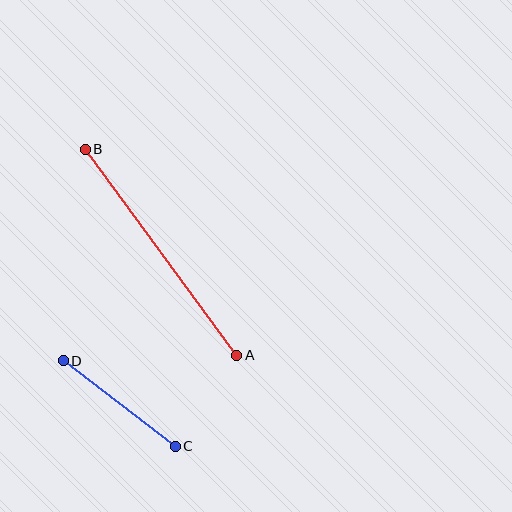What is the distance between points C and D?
The distance is approximately 141 pixels.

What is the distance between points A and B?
The distance is approximately 255 pixels.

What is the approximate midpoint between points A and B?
The midpoint is at approximately (161, 252) pixels.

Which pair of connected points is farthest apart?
Points A and B are farthest apart.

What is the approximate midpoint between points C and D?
The midpoint is at approximately (119, 403) pixels.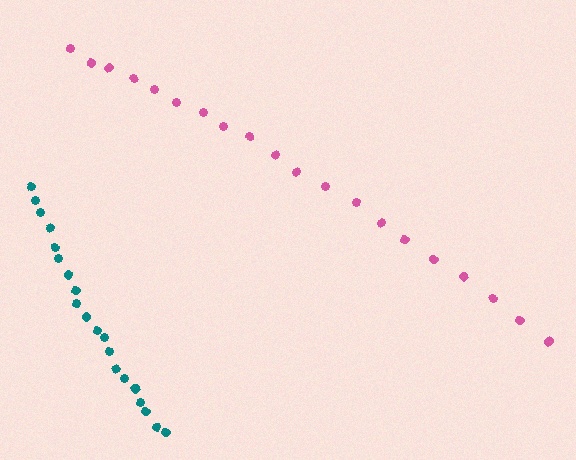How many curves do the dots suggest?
There are 2 distinct paths.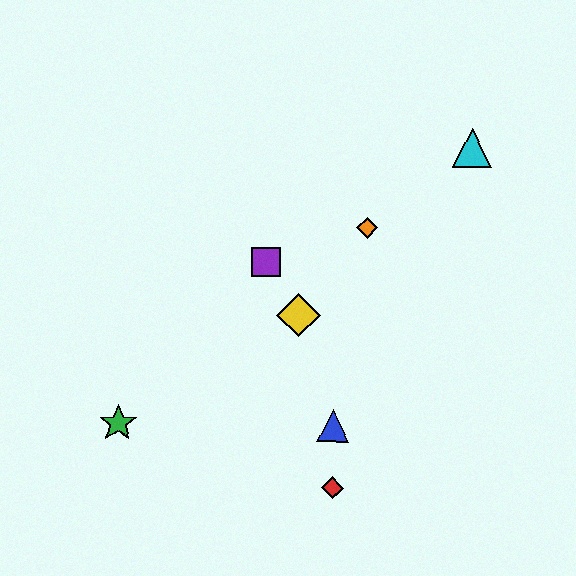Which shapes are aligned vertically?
The red diamond, the blue triangle are aligned vertically.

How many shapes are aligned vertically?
2 shapes (the red diamond, the blue triangle) are aligned vertically.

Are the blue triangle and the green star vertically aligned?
No, the blue triangle is at x≈333 and the green star is at x≈118.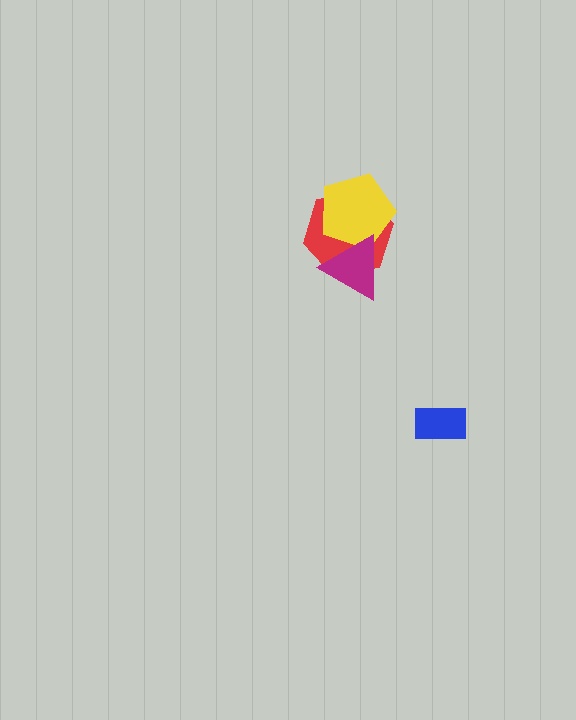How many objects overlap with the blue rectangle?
0 objects overlap with the blue rectangle.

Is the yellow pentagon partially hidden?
Yes, it is partially covered by another shape.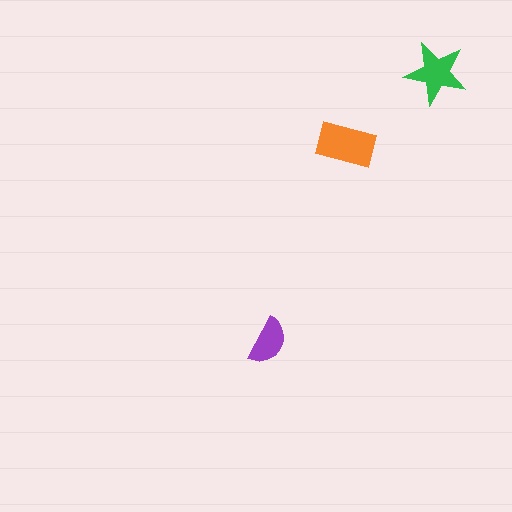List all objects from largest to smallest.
The orange rectangle, the green star, the purple semicircle.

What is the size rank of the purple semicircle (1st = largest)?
3rd.